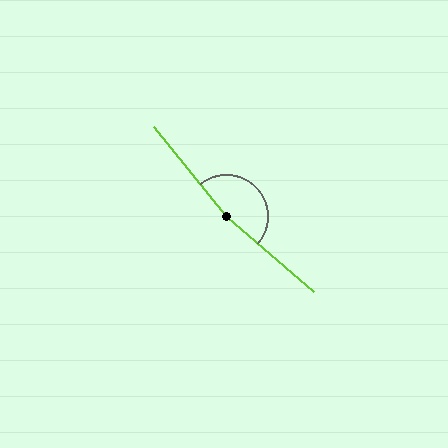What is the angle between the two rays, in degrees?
Approximately 170 degrees.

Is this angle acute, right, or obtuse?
It is obtuse.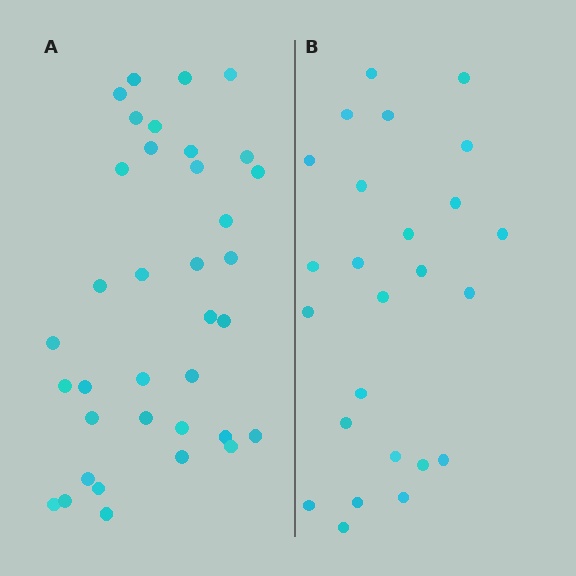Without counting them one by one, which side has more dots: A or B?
Region A (the left region) has more dots.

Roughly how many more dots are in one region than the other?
Region A has roughly 12 or so more dots than region B.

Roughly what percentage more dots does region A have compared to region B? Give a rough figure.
About 45% more.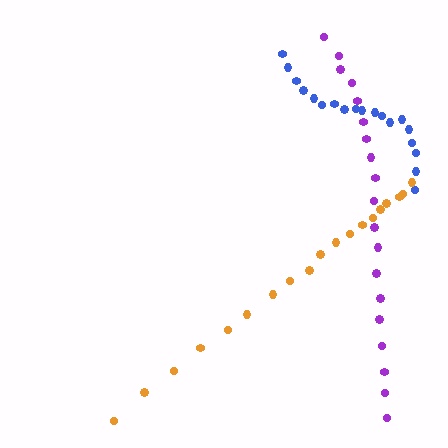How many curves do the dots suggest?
There are 3 distinct paths.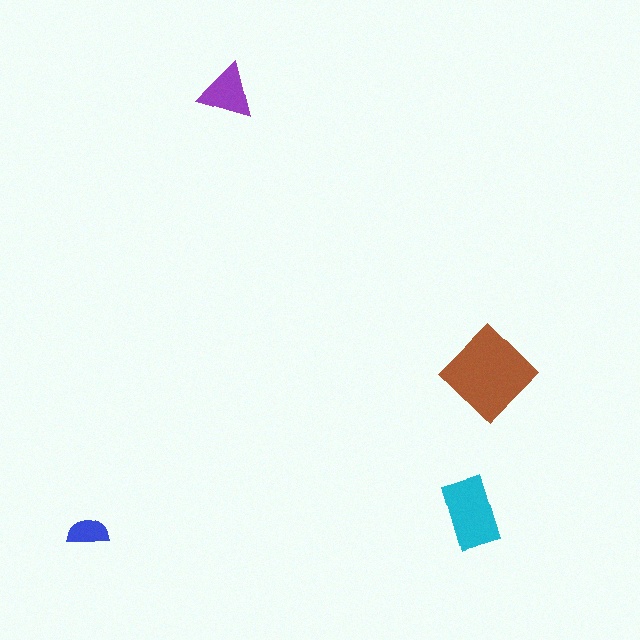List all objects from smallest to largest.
The blue semicircle, the purple triangle, the cyan rectangle, the brown diamond.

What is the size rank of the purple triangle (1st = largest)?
3rd.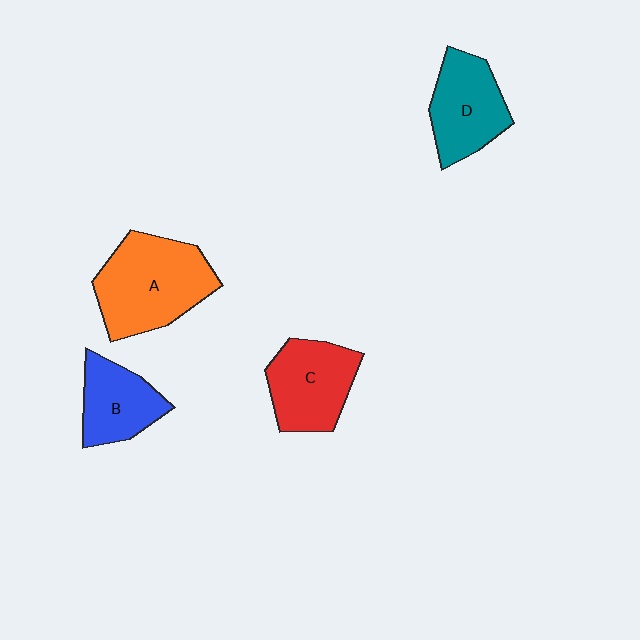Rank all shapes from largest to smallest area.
From largest to smallest: A (orange), C (red), D (teal), B (blue).